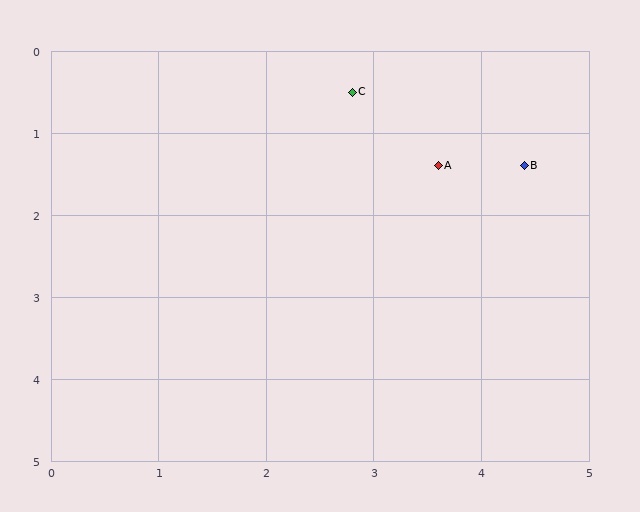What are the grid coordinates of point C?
Point C is at approximately (2.8, 0.5).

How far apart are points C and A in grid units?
Points C and A are about 1.2 grid units apart.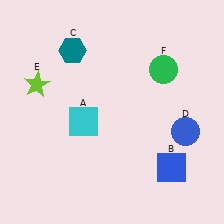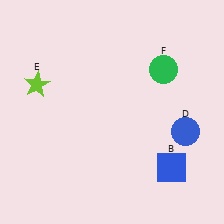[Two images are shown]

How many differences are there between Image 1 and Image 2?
There are 2 differences between the two images.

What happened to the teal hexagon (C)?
The teal hexagon (C) was removed in Image 2. It was in the top-left area of Image 1.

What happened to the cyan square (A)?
The cyan square (A) was removed in Image 2. It was in the bottom-left area of Image 1.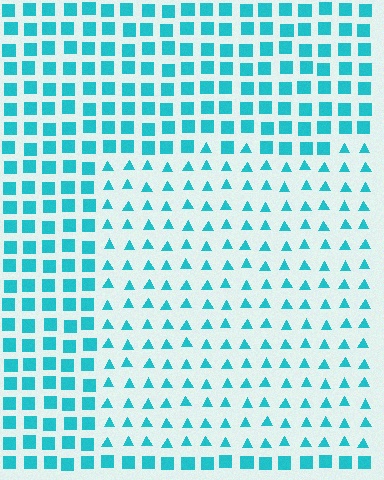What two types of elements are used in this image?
The image uses triangles inside the rectangle region and squares outside it.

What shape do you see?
I see a rectangle.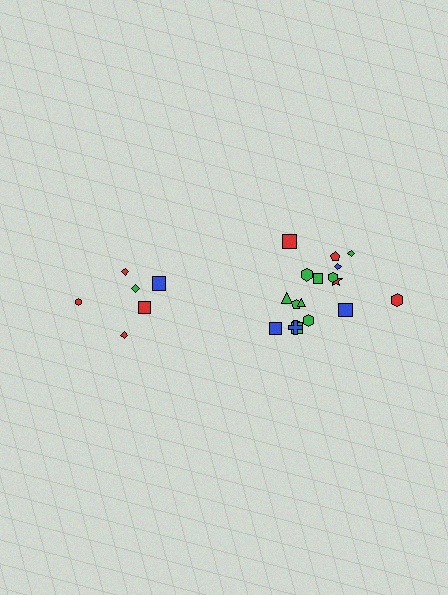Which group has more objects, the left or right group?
The right group.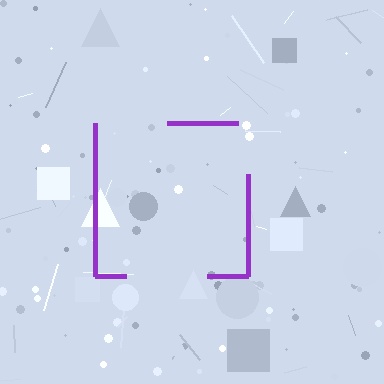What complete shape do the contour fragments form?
The contour fragments form a square.